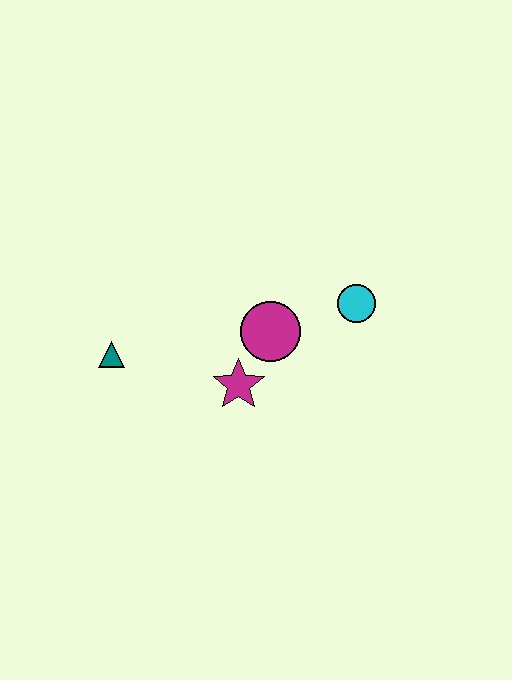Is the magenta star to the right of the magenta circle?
No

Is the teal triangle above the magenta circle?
No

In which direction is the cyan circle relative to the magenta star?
The cyan circle is to the right of the magenta star.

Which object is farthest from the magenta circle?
The teal triangle is farthest from the magenta circle.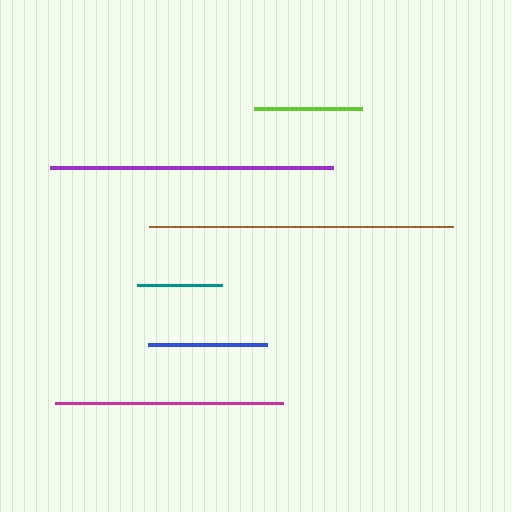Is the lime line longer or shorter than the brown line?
The brown line is longer than the lime line.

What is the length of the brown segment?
The brown segment is approximately 303 pixels long.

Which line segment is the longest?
The brown line is the longest at approximately 303 pixels.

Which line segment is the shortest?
The teal line is the shortest at approximately 84 pixels.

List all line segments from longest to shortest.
From longest to shortest: brown, purple, magenta, blue, lime, teal.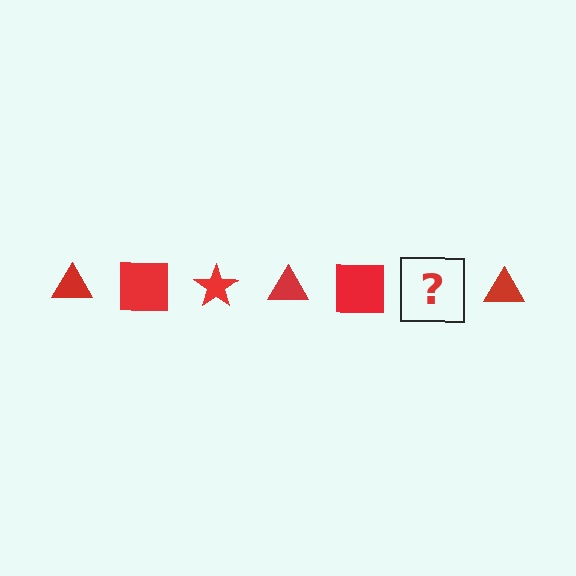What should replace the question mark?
The question mark should be replaced with a red star.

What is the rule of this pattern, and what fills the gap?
The rule is that the pattern cycles through triangle, square, star shapes in red. The gap should be filled with a red star.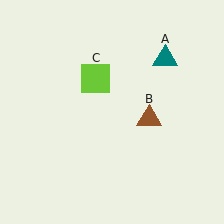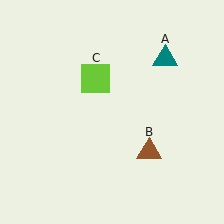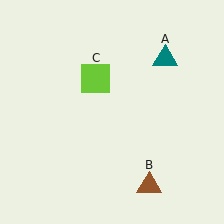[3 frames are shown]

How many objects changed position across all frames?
1 object changed position: brown triangle (object B).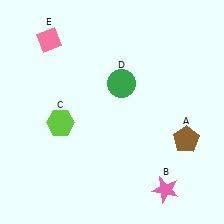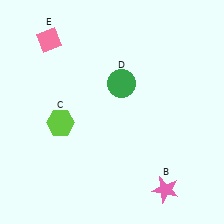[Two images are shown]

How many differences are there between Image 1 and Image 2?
There is 1 difference between the two images.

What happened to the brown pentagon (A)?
The brown pentagon (A) was removed in Image 2. It was in the bottom-right area of Image 1.